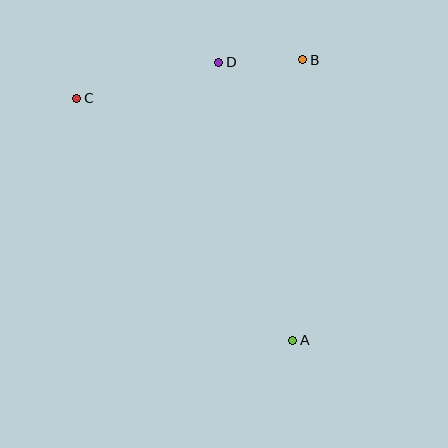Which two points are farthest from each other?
Points A and C are farthest from each other.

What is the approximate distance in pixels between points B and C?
The distance between B and C is approximately 230 pixels.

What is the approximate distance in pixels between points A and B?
The distance between A and B is approximately 281 pixels.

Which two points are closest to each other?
Points B and D are closest to each other.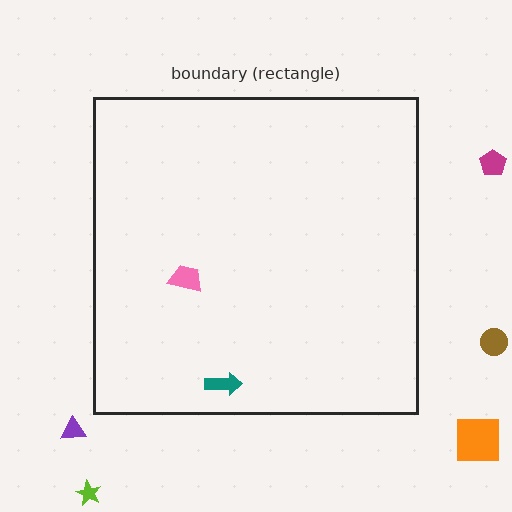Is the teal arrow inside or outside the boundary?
Inside.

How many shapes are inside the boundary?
2 inside, 5 outside.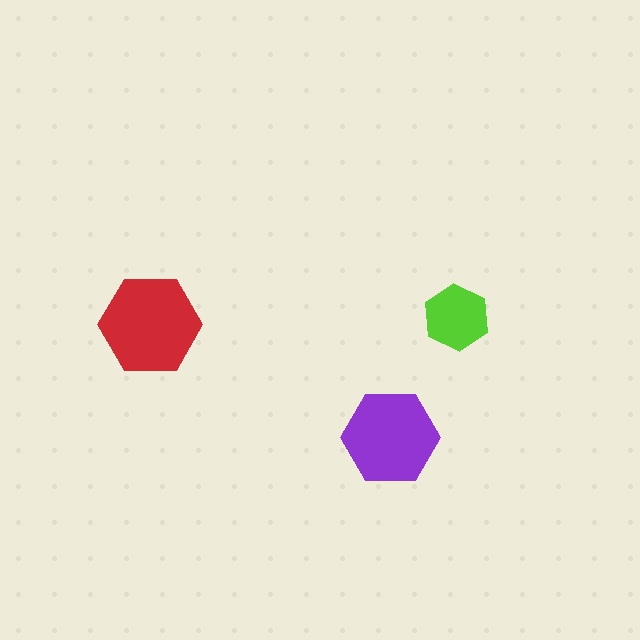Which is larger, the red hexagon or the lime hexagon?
The red one.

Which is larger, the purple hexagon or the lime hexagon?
The purple one.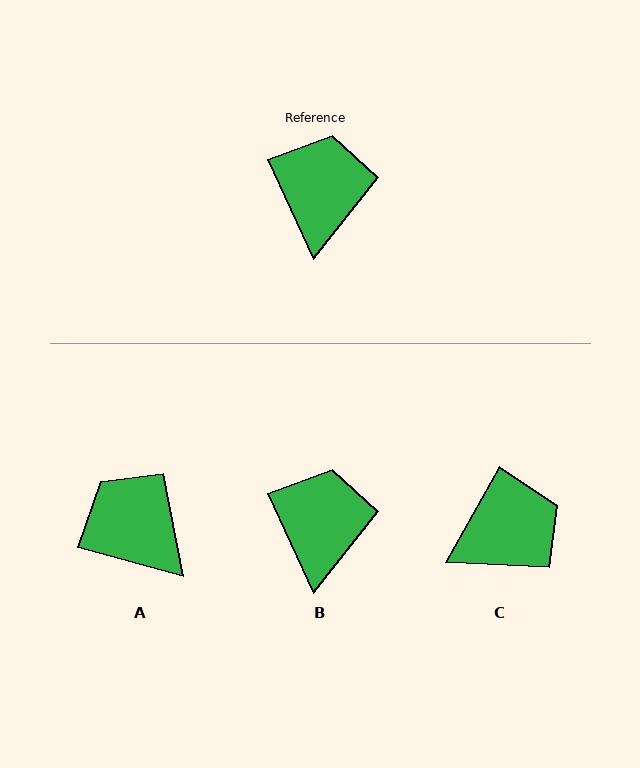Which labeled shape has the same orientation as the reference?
B.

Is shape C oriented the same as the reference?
No, it is off by about 54 degrees.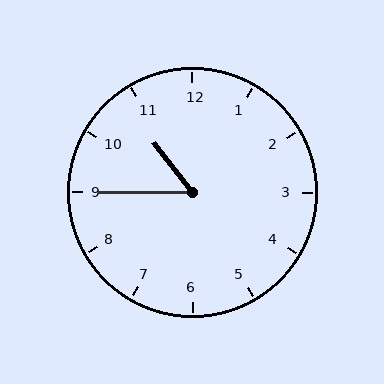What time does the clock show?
10:45.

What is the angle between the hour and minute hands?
Approximately 52 degrees.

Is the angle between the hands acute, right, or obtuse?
It is acute.